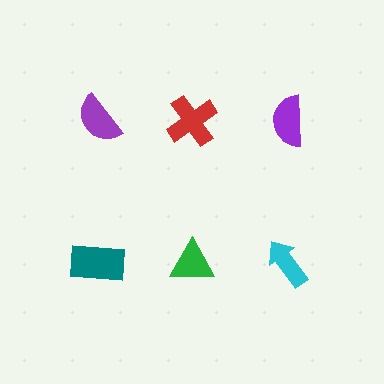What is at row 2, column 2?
A green triangle.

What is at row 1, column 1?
A purple semicircle.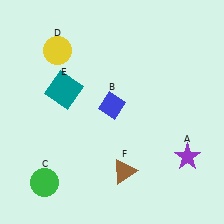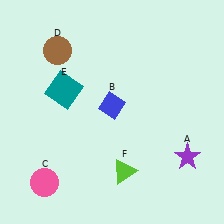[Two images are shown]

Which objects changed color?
C changed from green to pink. D changed from yellow to brown. F changed from brown to lime.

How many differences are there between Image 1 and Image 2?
There are 3 differences between the two images.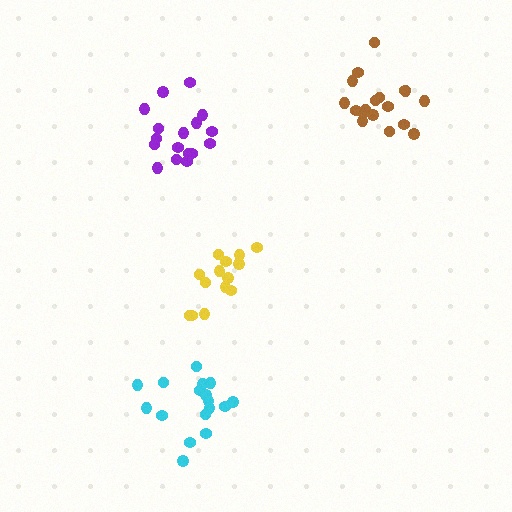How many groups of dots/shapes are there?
There are 4 groups.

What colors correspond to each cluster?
The clusters are colored: yellow, brown, purple, cyan.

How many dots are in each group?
Group 1: 14 dots, Group 2: 18 dots, Group 3: 17 dots, Group 4: 17 dots (66 total).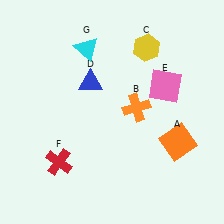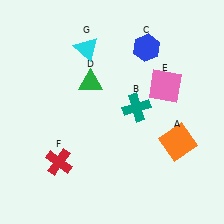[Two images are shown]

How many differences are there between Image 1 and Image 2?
There are 3 differences between the two images.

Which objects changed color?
B changed from orange to teal. C changed from yellow to blue. D changed from blue to green.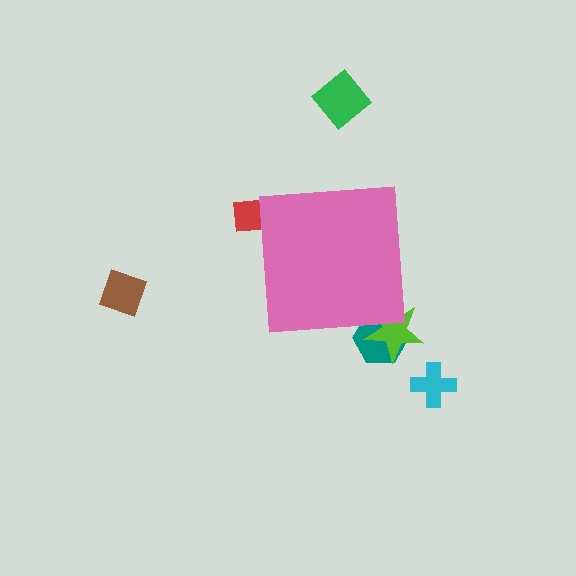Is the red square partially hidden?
Yes, the red square is partially hidden behind the pink square.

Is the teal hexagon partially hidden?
Yes, the teal hexagon is partially hidden behind the pink square.